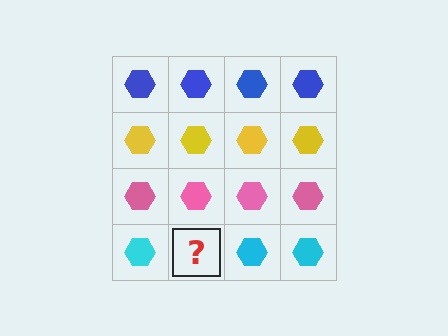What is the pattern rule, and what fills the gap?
The rule is that each row has a consistent color. The gap should be filled with a cyan hexagon.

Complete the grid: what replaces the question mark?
The question mark should be replaced with a cyan hexagon.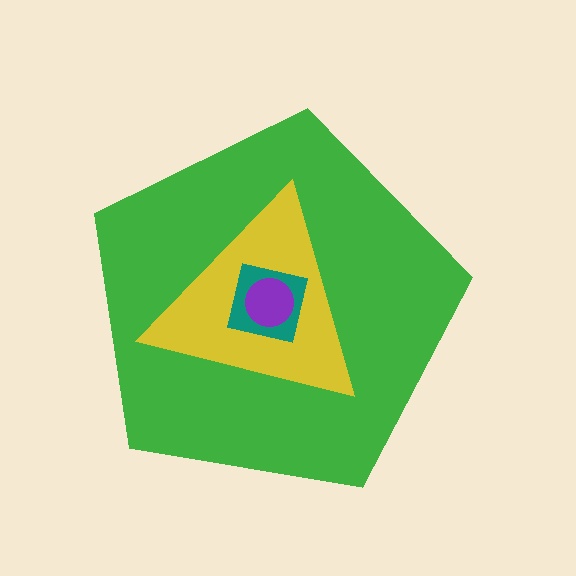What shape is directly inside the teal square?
The purple circle.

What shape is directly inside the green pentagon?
The yellow triangle.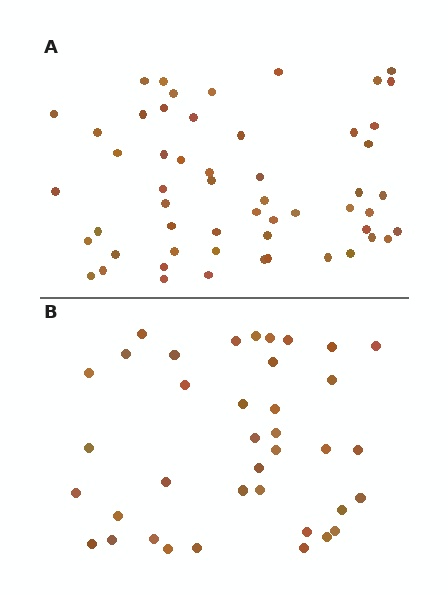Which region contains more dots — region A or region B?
Region A (the top region) has more dots.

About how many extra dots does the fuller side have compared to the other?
Region A has approximately 15 more dots than region B.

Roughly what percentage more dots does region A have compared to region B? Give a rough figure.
About 45% more.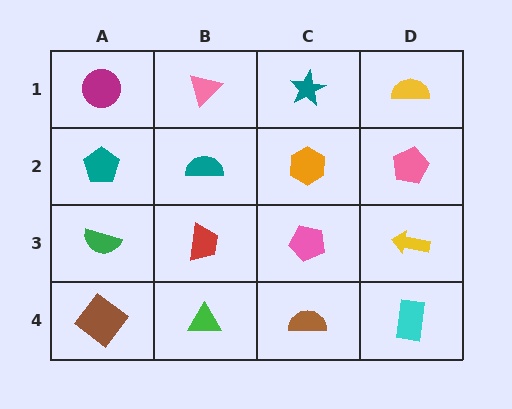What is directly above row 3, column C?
An orange hexagon.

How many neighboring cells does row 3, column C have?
4.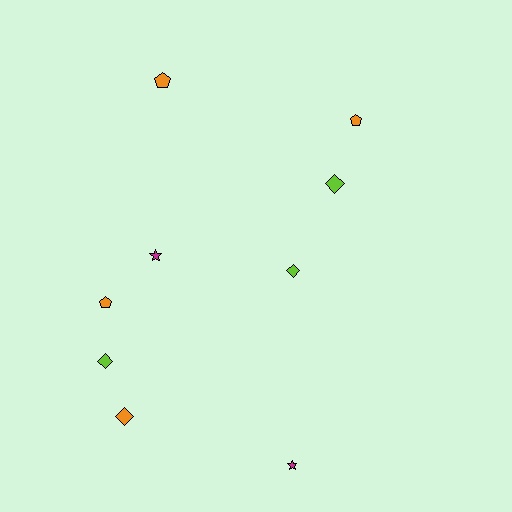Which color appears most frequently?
Orange, with 4 objects.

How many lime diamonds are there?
There are 3 lime diamonds.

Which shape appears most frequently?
Diamond, with 4 objects.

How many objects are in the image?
There are 9 objects.